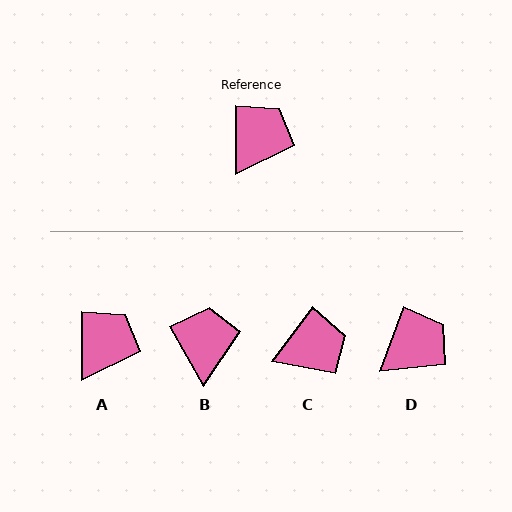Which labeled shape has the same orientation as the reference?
A.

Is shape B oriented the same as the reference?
No, it is off by about 29 degrees.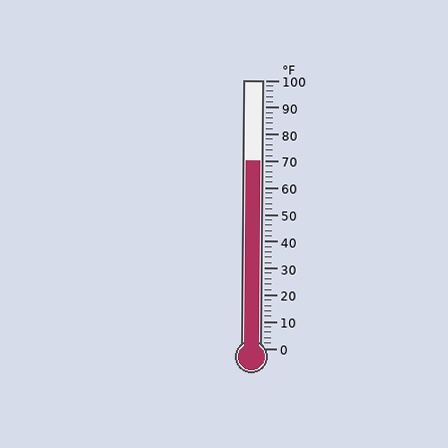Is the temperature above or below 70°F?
The temperature is at 70°F.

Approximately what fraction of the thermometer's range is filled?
The thermometer is filled to approximately 70% of its range.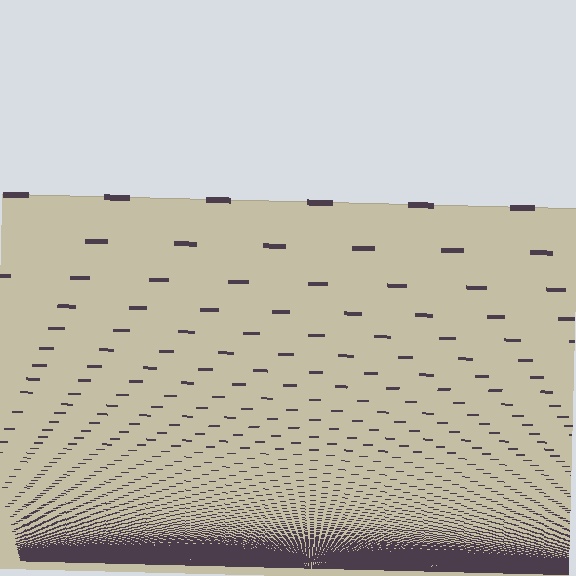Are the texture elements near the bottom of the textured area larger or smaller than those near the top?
Smaller. The gradient is inverted — elements near the bottom are smaller and denser.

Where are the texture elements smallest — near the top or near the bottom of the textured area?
Near the bottom.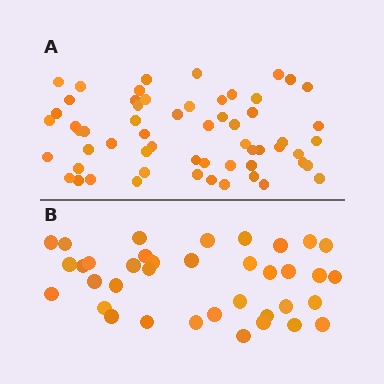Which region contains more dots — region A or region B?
Region A (the top region) has more dots.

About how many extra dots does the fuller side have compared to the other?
Region A has approximately 20 more dots than region B.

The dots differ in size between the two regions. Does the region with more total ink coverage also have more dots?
No. Region B has more total ink coverage because its dots are larger, but region A actually contains more individual dots. Total area can be misleading — the number of items is what matters here.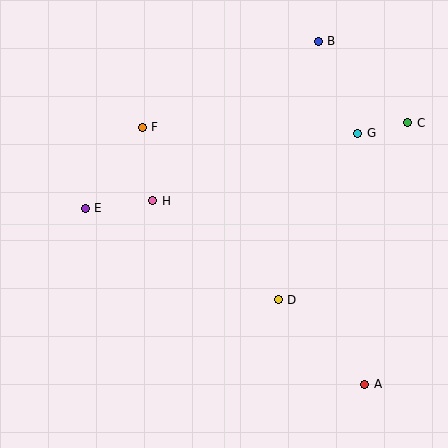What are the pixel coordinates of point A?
Point A is at (365, 384).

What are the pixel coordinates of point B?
Point B is at (318, 41).